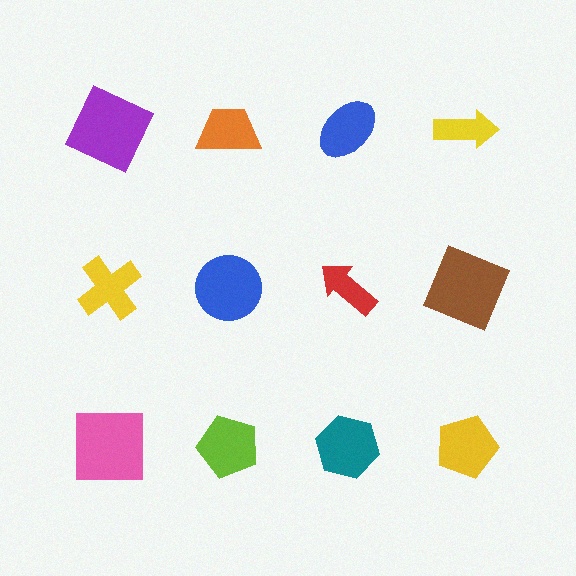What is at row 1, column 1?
A purple square.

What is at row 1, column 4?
A yellow arrow.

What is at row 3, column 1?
A pink square.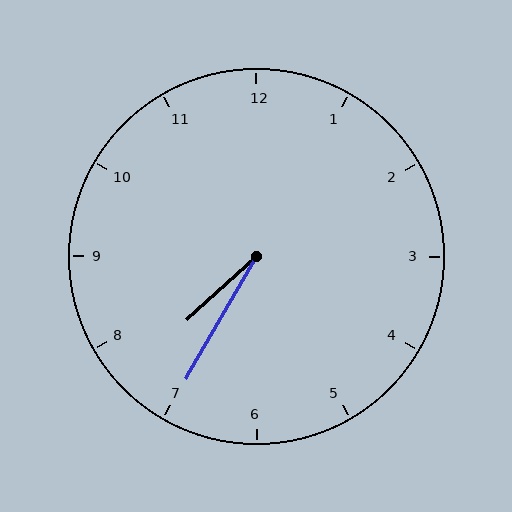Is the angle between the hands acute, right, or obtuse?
It is acute.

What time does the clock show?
7:35.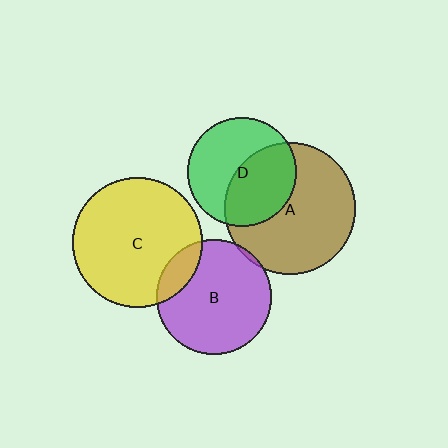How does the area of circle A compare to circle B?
Approximately 1.3 times.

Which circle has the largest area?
Circle A (brown).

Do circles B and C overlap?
Yes.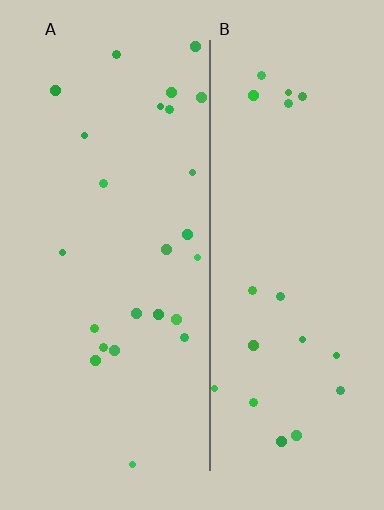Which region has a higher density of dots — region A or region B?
A (the left).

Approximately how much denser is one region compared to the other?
Approximately 1.2× — region A over region B.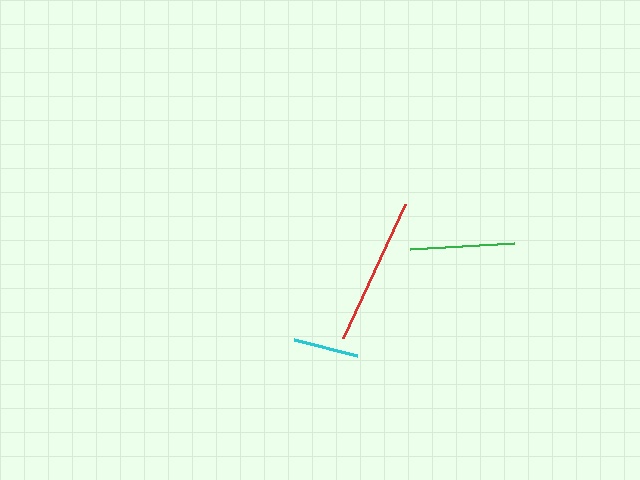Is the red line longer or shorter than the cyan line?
The red line is longer than the cyan line.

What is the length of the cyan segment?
The cyan segment is approximately 65 pixels long.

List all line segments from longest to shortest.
From longest to shortest: red, green, cyan.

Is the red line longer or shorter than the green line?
The red line is longer than the green line.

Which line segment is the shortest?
The cyan line is the shortest at approximately 65 pixels.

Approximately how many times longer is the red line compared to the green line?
The red line is approximately 1.4 times the length of the green line.